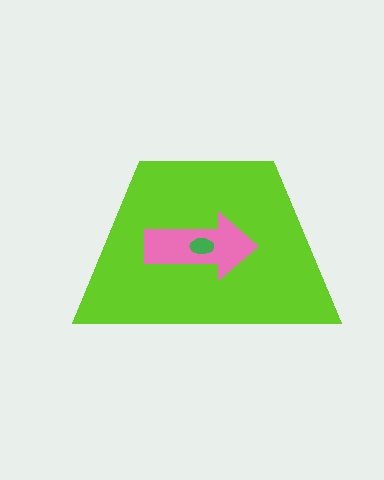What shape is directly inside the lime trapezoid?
The pink arrow.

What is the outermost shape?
The lime trapezoid.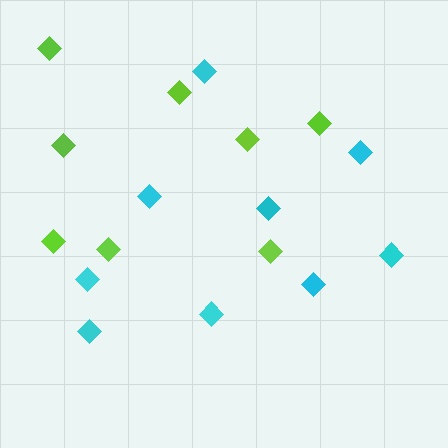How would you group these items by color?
There are 2 groups: one group of lime diamonds (8) and one group of cyan diamonds (9).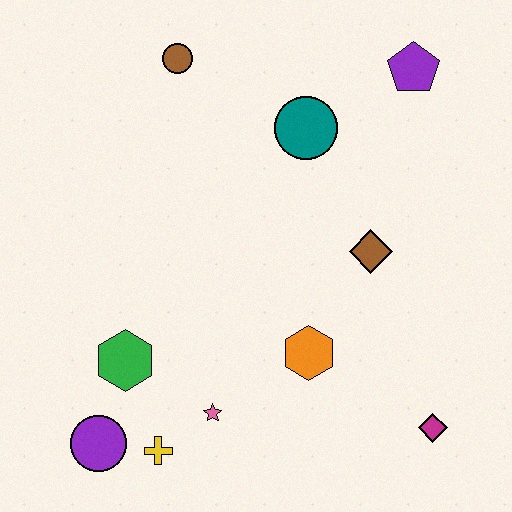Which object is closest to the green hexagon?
The purple circle is closest to the green hexagon.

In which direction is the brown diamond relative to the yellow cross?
The brown diamond is to the right of the yellow cross.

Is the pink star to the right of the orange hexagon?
No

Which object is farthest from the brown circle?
The magenta diamond is farthest from the brown circle.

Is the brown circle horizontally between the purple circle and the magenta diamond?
Yes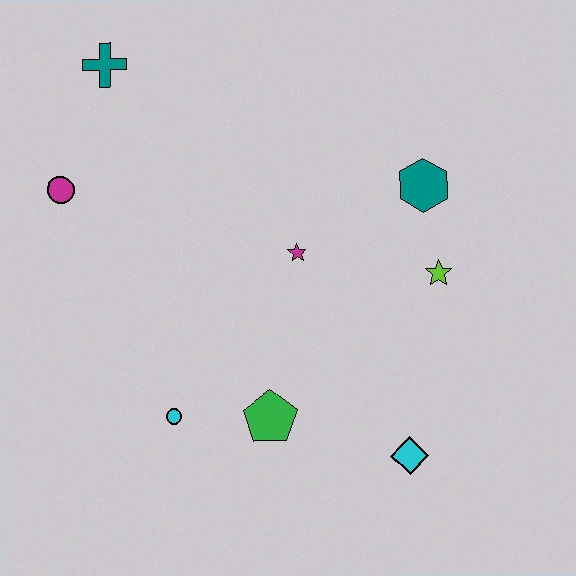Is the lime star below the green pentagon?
No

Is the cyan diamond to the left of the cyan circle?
No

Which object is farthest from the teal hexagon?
The magenta circle is farthest from the teal hexagon.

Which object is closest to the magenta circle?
The teal cross is closest to the magenta circle.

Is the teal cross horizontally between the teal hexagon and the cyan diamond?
No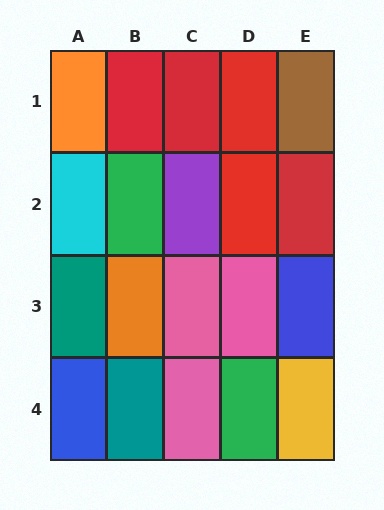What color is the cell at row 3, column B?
Orange.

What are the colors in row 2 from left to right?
Cyan, green, purple, red, red.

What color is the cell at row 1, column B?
Red.